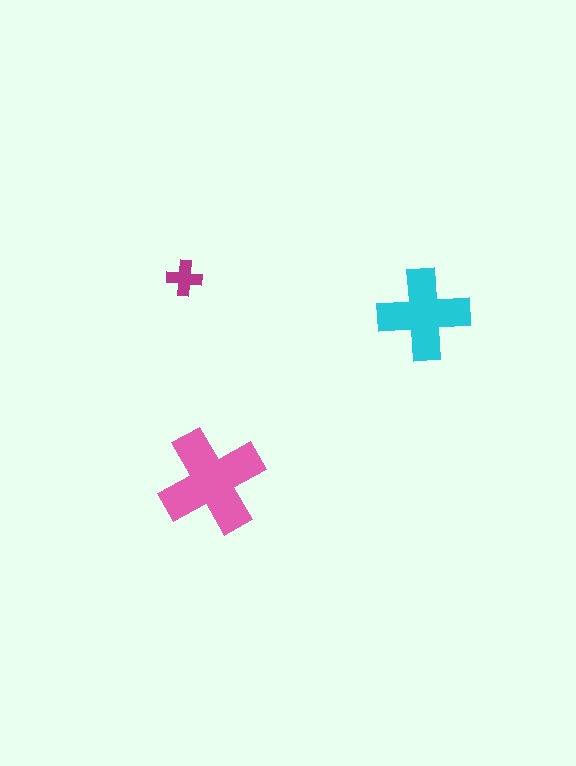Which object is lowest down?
The pink cross is bottommost.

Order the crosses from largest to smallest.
the pink one, the cyan one, the magenta one.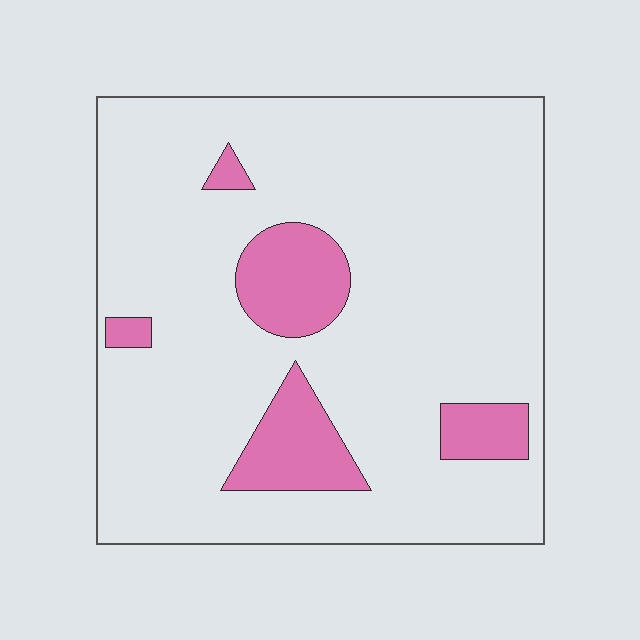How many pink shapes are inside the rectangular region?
5.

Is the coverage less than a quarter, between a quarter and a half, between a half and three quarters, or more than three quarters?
Less than a quarter.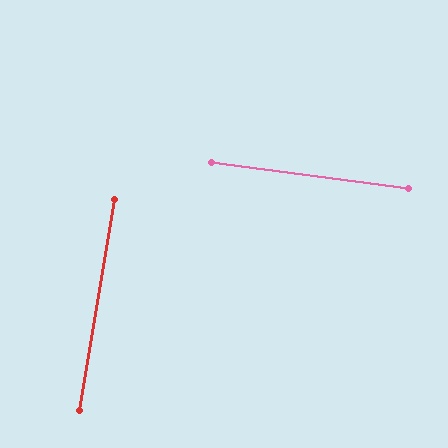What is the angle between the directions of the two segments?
Approximately 88 degrees.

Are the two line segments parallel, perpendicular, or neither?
Perpendicular — they meet at approximately 88°.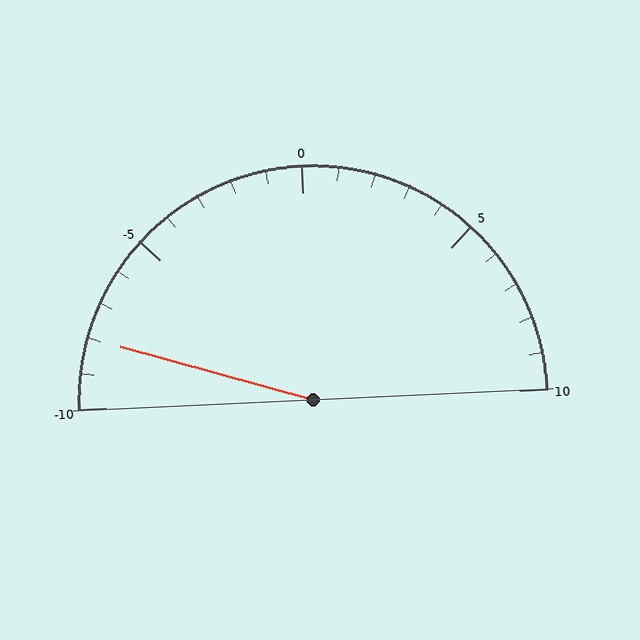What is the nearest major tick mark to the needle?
The nearest major tick mark is -10.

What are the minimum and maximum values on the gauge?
The gauge ranges from -10 to 10.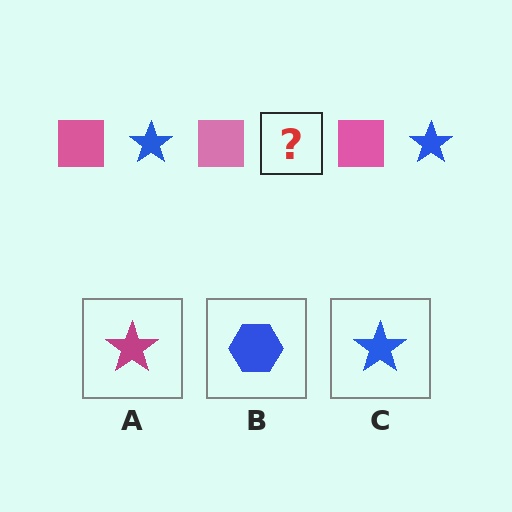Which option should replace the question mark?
Option C.